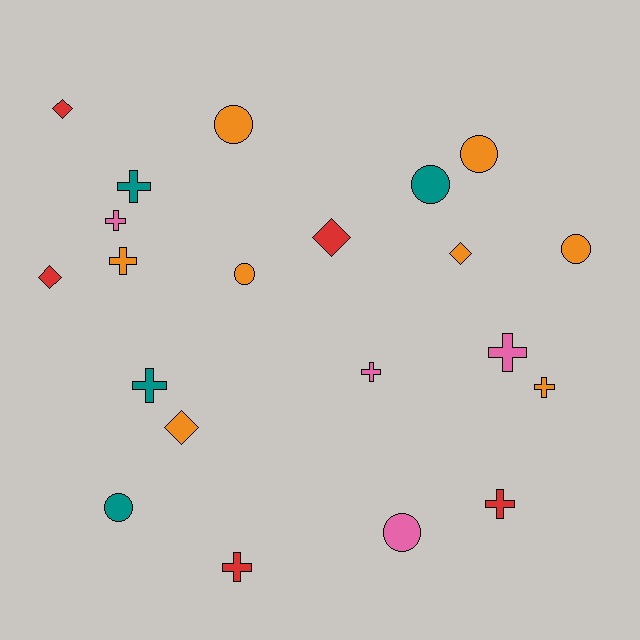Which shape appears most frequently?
Cross, with 9 objects.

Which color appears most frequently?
Orange, with 8 objects.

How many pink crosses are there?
There are 3 pink crosses.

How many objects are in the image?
There are 21 objects.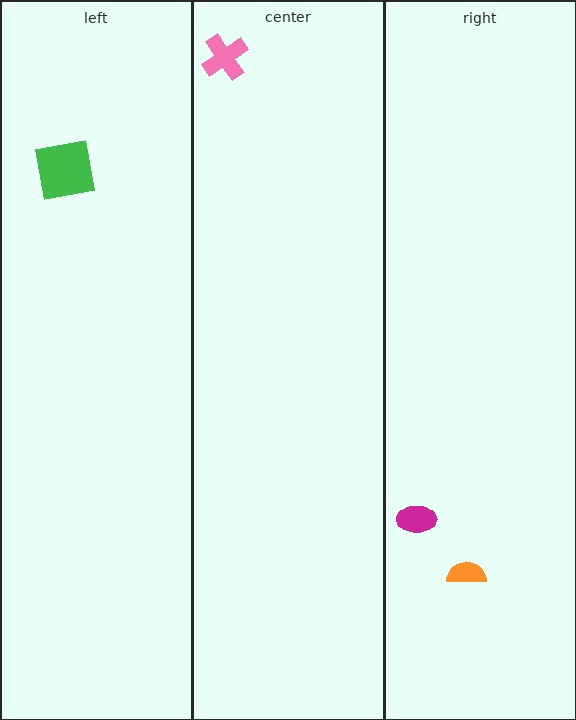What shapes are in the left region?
The green square.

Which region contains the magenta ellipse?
The right region.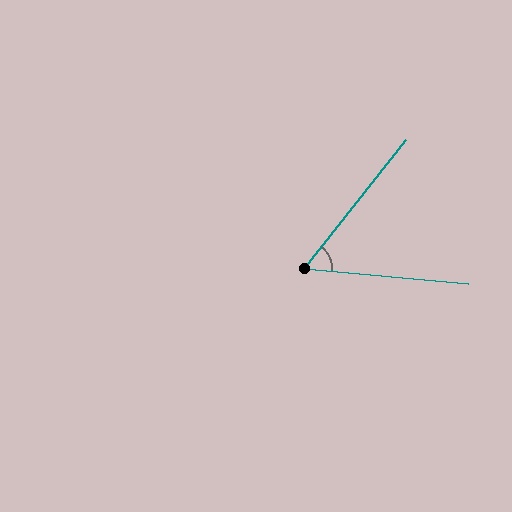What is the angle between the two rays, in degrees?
Approximately 57 degrees.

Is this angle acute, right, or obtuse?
It is acute.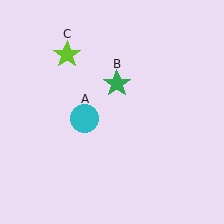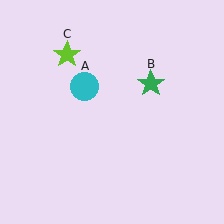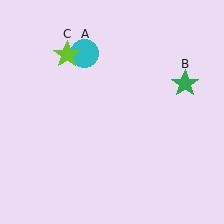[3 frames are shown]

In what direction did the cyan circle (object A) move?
The cyan circle (object A) moved up.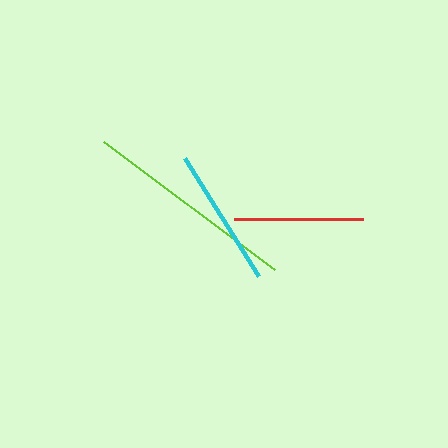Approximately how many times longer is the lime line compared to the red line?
The lime line is approximately 1.7 times the length of the red line.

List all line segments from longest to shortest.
From longest to shortest: lime, cyan, red.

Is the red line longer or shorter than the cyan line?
The cyan line is longer than the red line.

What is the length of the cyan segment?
The cyan segment is approximately 139 pixels long.